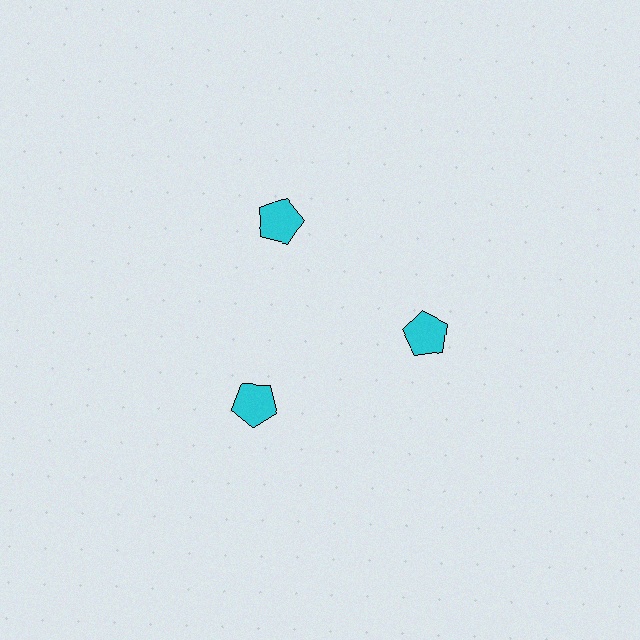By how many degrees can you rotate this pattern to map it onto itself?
The pattern maps onto itself every 120 degrees of rotation.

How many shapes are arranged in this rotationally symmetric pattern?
There are 3 shapes, arranged in 3 groups of 1.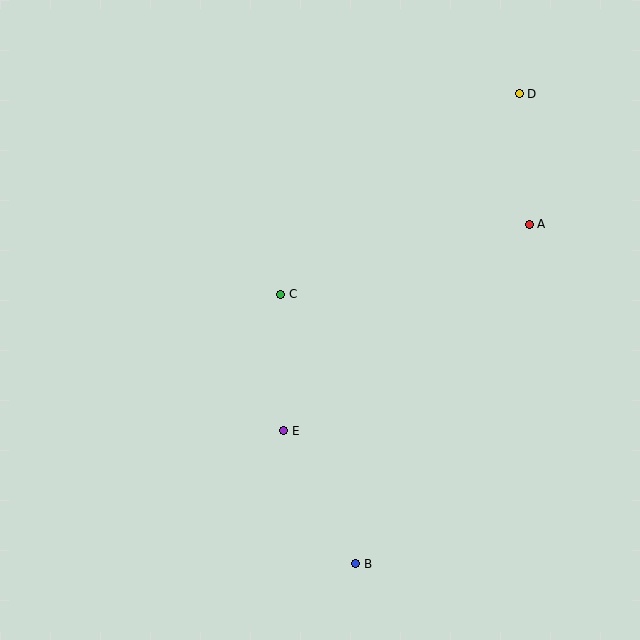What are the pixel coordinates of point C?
Point C is at (281, 294).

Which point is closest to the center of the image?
Point C at (281, 294) is closest to the center.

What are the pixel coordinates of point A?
Point A is at (529, 224).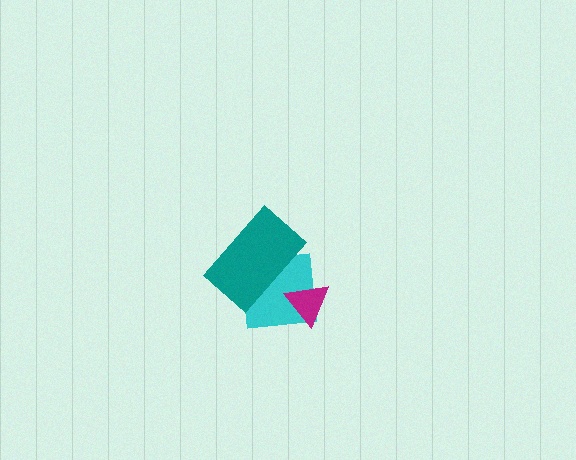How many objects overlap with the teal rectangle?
1 object overlaps with the teal rectangle.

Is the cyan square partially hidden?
Yes, it is partially covered by another shape.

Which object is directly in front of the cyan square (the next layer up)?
The magenta triangle is directly in front of the cyan square.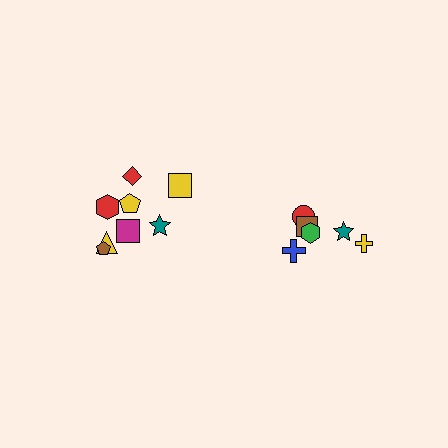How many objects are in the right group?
There are 6 objects.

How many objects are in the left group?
There are 8 objects.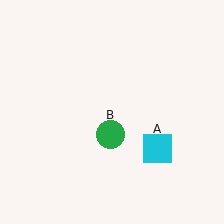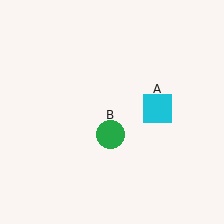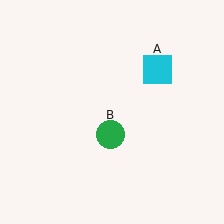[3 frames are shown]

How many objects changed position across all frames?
1 object changed position: cyan square (object A).